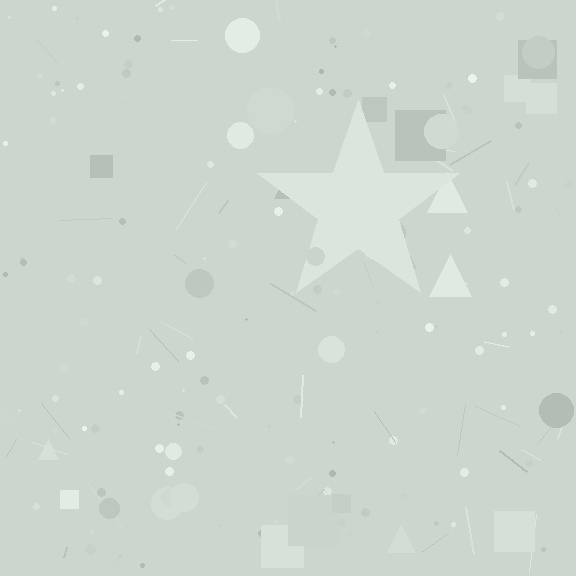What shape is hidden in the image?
A star is hidden in the image.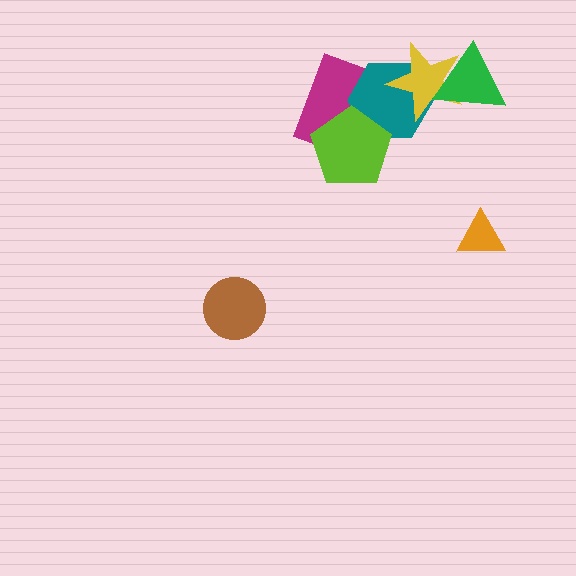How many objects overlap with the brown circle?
0 objects overlap with the brown circle.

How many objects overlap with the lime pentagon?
2 objects overlap with the lime pentagon.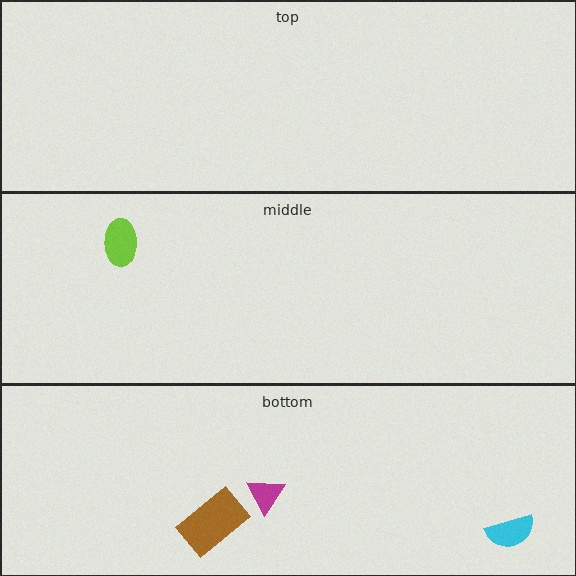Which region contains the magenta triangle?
The bottom region.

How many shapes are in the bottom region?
3.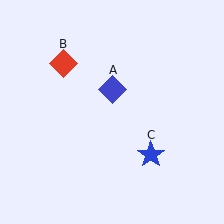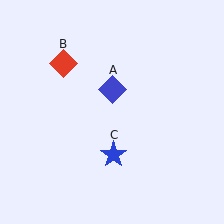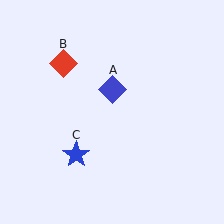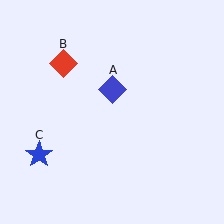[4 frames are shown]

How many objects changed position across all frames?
1 object changed position: blue star (object C).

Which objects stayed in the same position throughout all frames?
Blue diamond (object A) and red diamond (object B) remained stationary.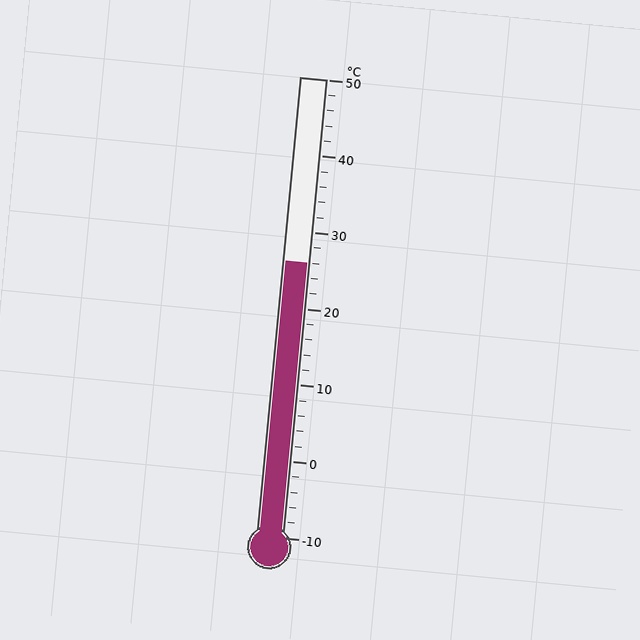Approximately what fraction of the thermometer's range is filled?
The thermometer is filled to approximately 60% of its range.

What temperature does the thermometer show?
The thermometer shows approximately 26°C.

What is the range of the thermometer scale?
The thermometer scale ranges from -10°C to 50°C.